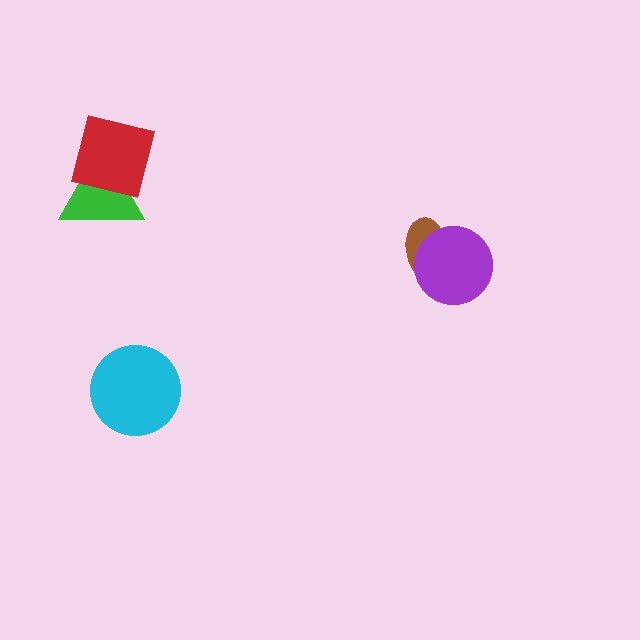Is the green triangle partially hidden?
Yes, it is partially covered by another shape.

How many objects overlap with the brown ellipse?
1 object overlaps with the brown ellipse.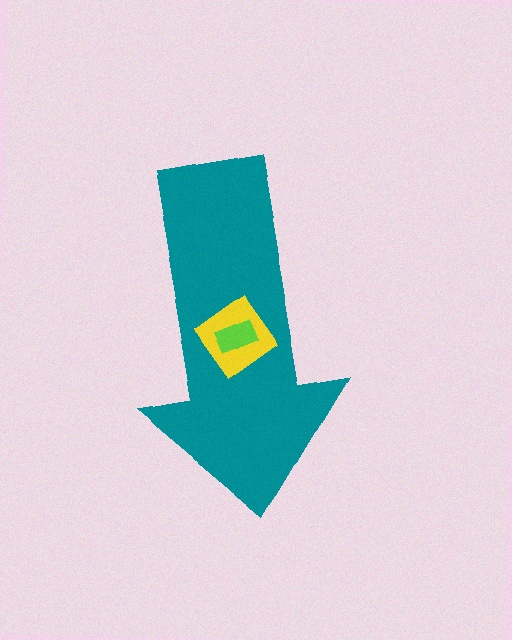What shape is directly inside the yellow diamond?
The lime rectangle.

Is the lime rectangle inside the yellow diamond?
Yes.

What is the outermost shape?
The teal arrow.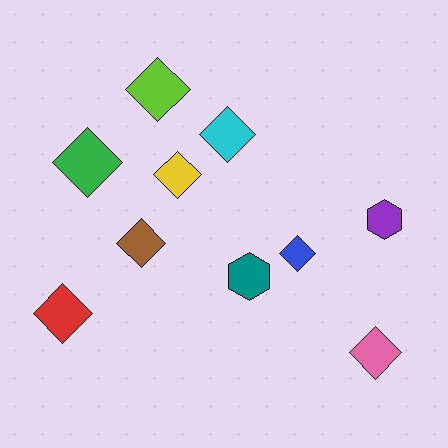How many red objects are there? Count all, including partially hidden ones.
There is 1 red object.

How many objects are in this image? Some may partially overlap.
There are 10 objects.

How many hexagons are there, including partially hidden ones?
There are 2 hexagons.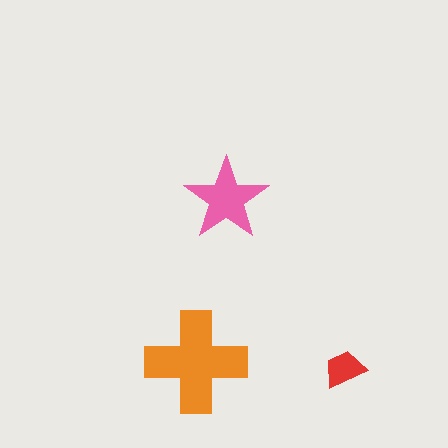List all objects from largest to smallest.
The orange cross, the pink star, the red trapezoid.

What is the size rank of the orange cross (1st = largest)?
1st.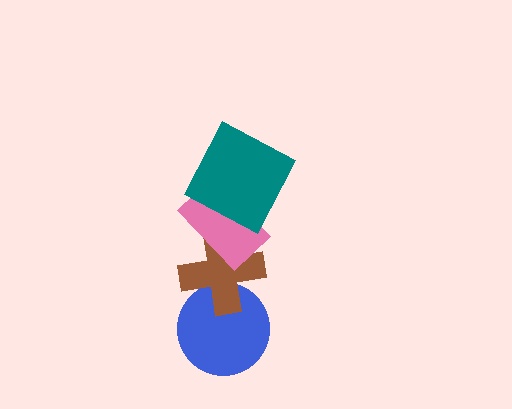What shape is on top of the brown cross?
The pink rectangle is on top of the brown cross.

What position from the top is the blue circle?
The blue circle is 4th from the top.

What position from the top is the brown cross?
The brown cross is 3rd from the top.